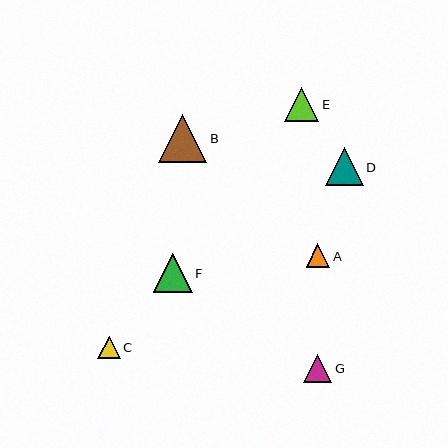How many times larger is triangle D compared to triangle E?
Triangle D is approximately 1.1 times the size of triangle E.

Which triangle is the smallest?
Triangle C is the smallest with a size of approximately 22 pixels.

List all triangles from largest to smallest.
From largest to smallest: B, F, D, E, G, A, C.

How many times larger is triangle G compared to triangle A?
Triangle G is approximately 1.2 times the size of triangle A.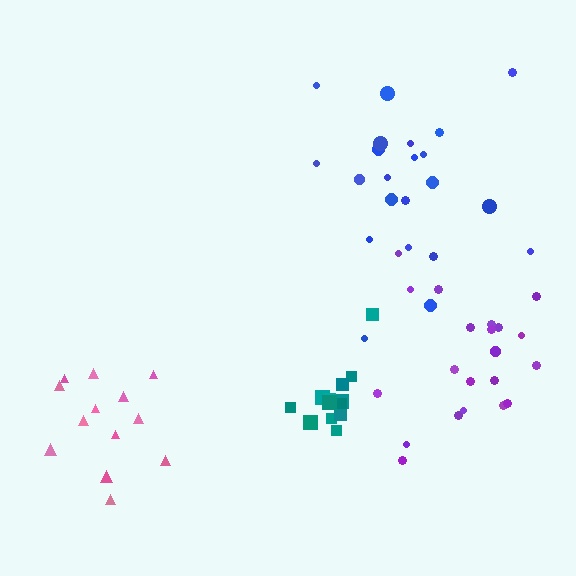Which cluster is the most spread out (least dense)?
Blue.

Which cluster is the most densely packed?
Teal.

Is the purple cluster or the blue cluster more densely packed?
Purple.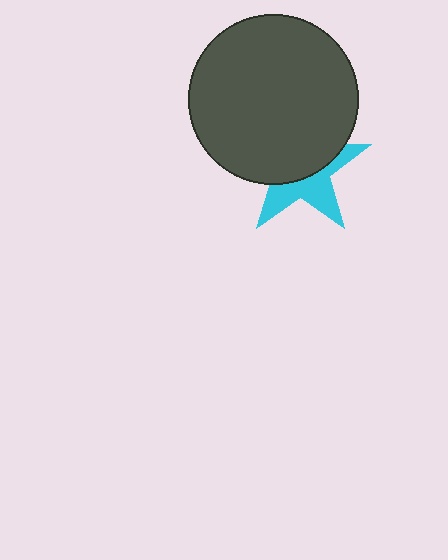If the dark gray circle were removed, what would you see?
You would see the complete cyan star.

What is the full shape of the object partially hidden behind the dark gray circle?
The partially hidden object is a cyan star.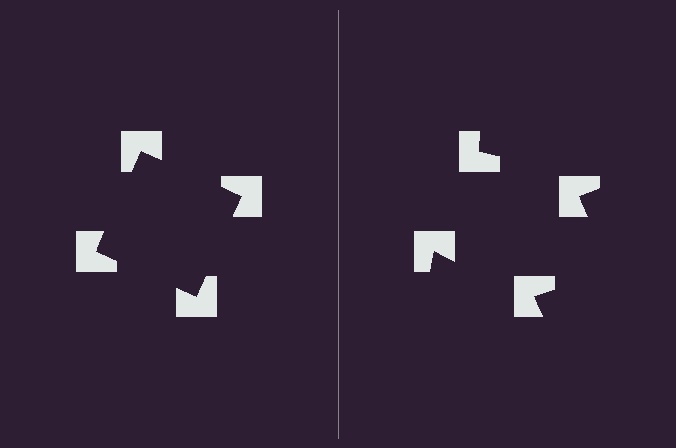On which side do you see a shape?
An illusory square appears on the left side. On the right side the wedge cuts are rotated, so no coherent shape forms.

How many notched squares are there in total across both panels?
8 — 4 on each side.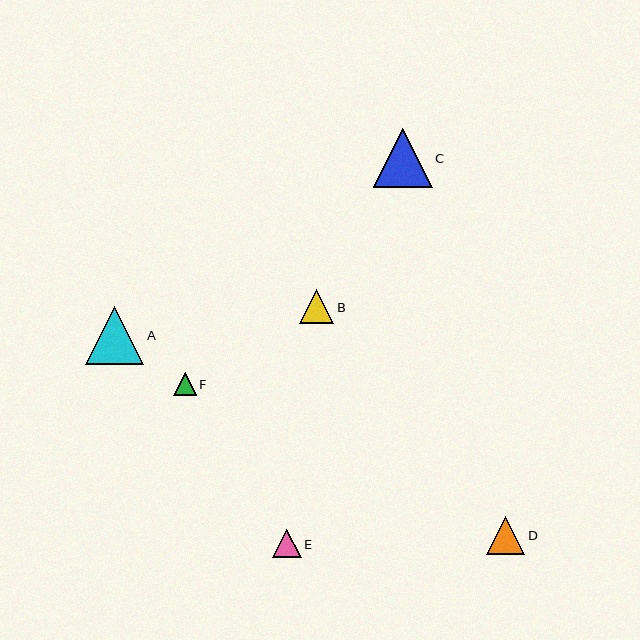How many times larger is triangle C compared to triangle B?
Triangle C is approximately 1.7 times the size of triangle B.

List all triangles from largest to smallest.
From largest to smallest: A, C, D, B, E, F.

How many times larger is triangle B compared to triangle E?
Triangle B is approximately 1.2 times the size of triangle E.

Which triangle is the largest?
Triangle A is the largest with a size of approximately 59 pixels.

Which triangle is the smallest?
Triangle F is the smallest with a size of approximately 23 pixels.